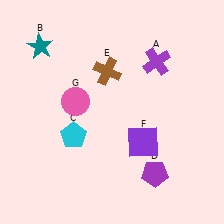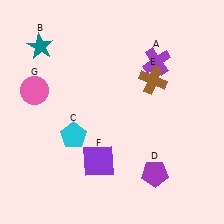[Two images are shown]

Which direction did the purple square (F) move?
The purple square (F) moved left.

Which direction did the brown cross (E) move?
The brown cross (E) moved right.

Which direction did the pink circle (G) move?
The pink circle (G) moved left.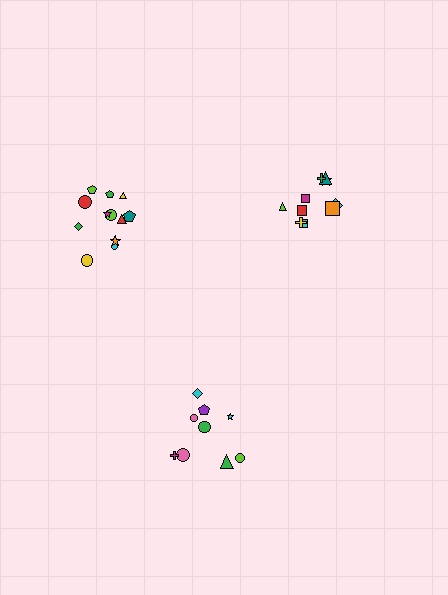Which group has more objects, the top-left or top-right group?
The top-left group.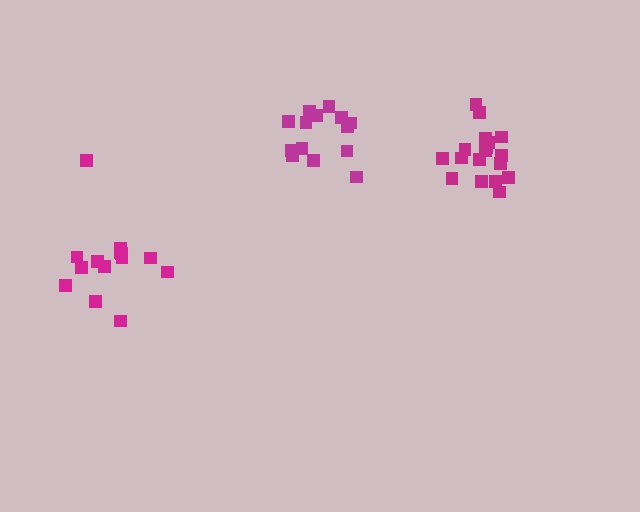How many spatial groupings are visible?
There are 3 spatial groupings.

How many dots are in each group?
Group 1: 18 dots, Group 2: 14 dots, Group 3: 14 dots (46 total).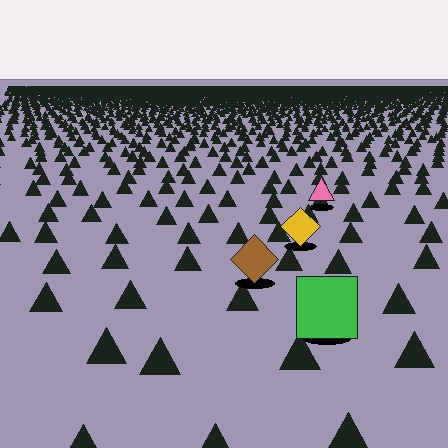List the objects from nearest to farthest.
From nearest to farthest: the green square, the brown diamond, the yellow diamond, the pink triangle.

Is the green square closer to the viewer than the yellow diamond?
Yes. The green square is closer — you can tell from the texture gradient: the ground texture is coarser near it.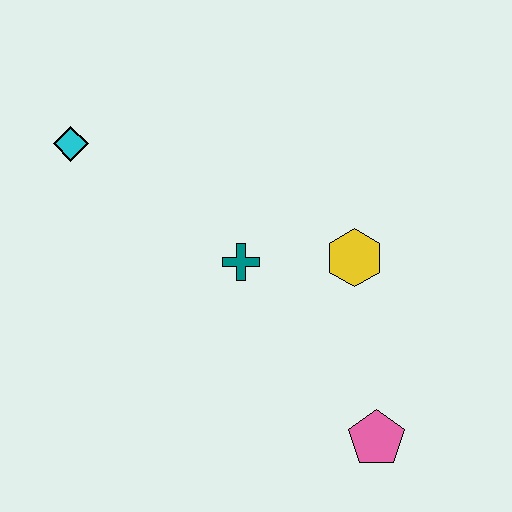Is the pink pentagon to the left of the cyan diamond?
No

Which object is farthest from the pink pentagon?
The cyan diamond is farthest from the pink pentagon.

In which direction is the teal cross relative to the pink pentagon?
The teal cross is above the pink pentagon.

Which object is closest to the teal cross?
The yellow hexagon is closest to the teal cross.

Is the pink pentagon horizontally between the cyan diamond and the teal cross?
No